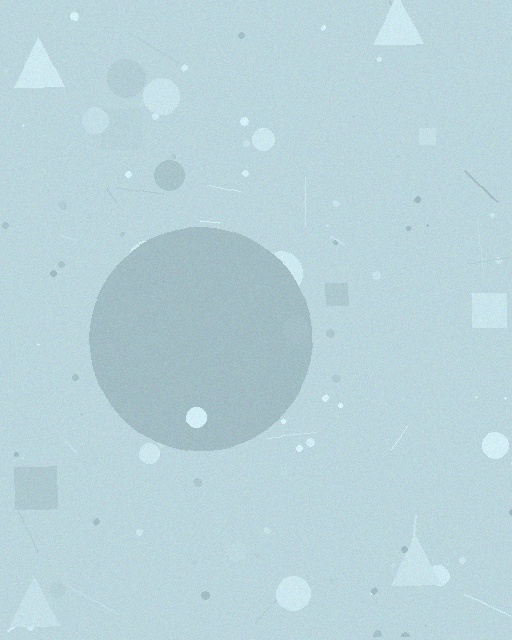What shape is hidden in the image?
A circle is hidden in the image.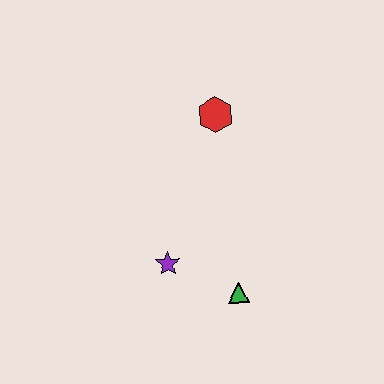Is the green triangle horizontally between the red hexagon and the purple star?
No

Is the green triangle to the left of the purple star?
No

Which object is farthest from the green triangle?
The red hexagon is farthest from the green triangle.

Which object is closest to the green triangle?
The purple star is closest to the green triangle.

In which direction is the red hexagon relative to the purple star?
The red hexagon is above the purple star.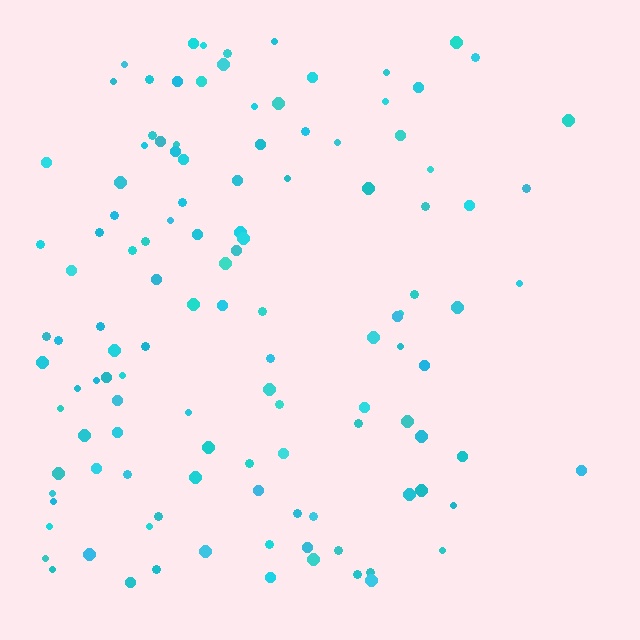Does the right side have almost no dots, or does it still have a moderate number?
Still a moderate number, just noticeably fewer than the left.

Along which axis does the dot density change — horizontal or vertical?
Horizontal.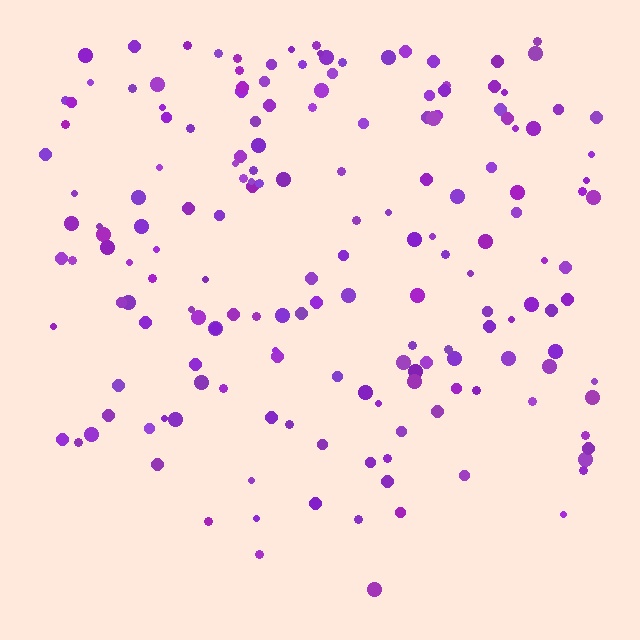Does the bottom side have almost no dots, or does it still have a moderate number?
Still a moderate number, just noticeably fewer than the top.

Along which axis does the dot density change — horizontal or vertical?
Vertical.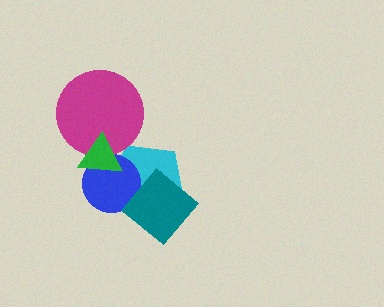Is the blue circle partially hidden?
Yes, it is partially covered by another shape.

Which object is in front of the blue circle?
The green triangle is in front of the blue circle.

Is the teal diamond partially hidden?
No, no other shape covers it.